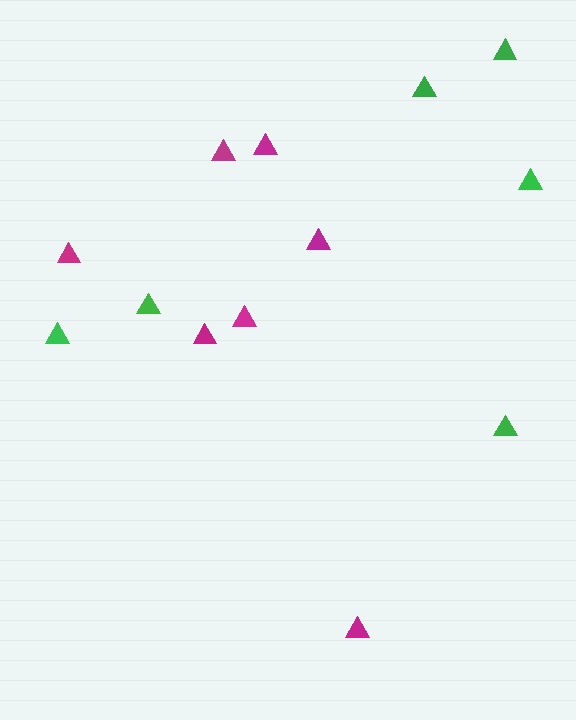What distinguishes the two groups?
There are 2 groups: one group of green triangles (6) and one group of magenta triangles (7).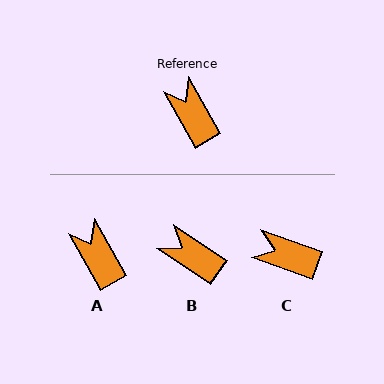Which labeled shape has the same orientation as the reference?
A.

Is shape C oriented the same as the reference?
No, it is off by about 41 degrees.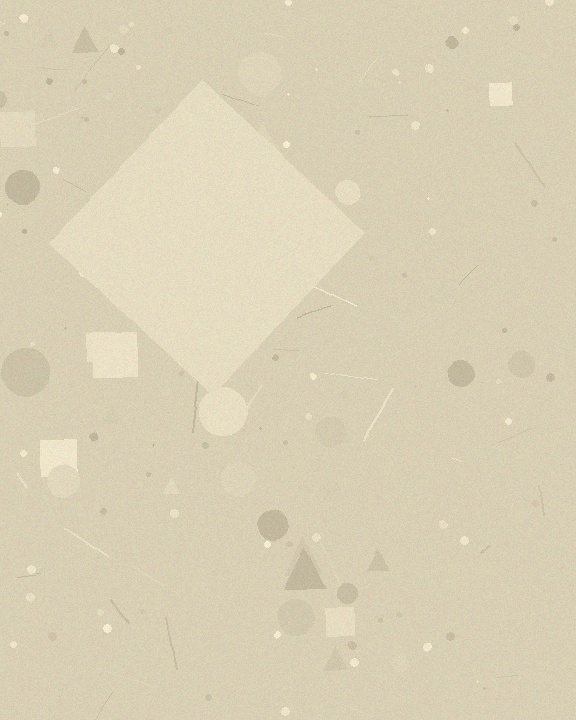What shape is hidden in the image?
A diamond is hidden in the image.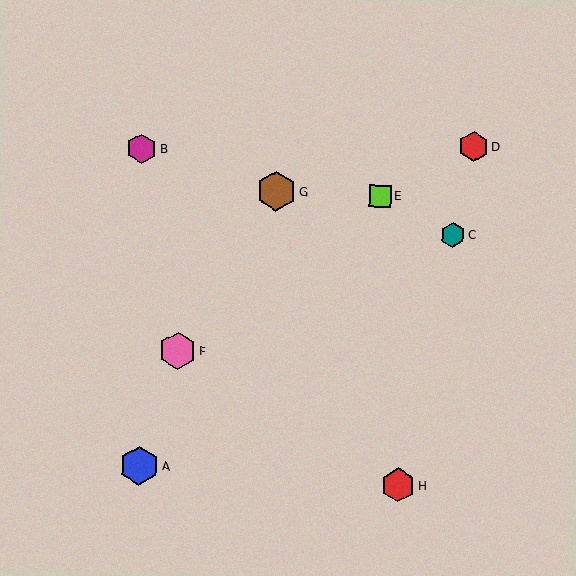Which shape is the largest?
The blue hexagon (labeled A) is the largest.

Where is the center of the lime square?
The center of the lime square is at (380, 196).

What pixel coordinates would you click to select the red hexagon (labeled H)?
Click at (398, 485) to select the red hexagon H.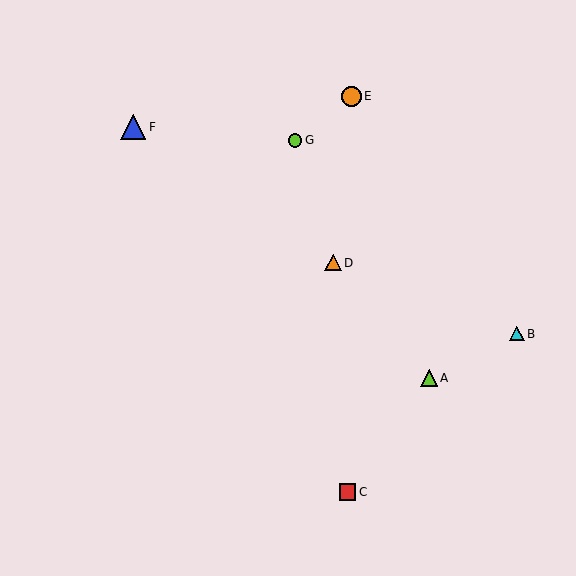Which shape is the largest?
The blue triangle (labeled F) is the largest.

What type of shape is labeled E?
Shape E is an orange circle.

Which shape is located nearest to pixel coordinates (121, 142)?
The blue triangle (labeled F) at (133, 127) is nearest to that location.